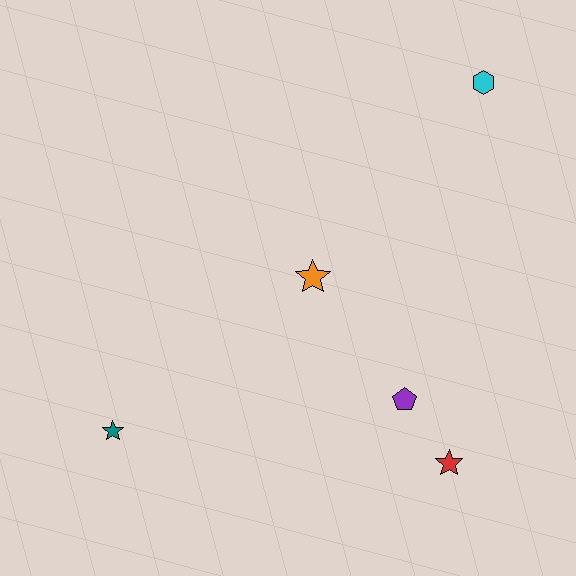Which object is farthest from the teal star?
The cyan hexagon is farthest from the teal star.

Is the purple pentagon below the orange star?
Yes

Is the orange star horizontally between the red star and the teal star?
Yes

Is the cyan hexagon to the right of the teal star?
Yes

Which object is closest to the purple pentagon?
The red star is closest to the purple pentagon.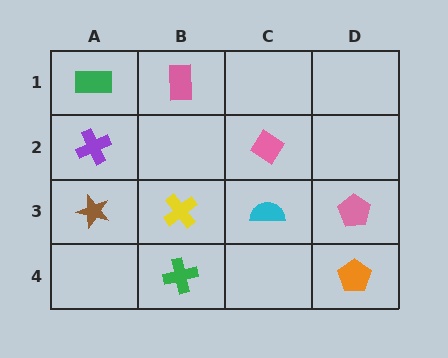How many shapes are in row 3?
4 shapes.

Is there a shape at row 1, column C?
No, that cell is empty.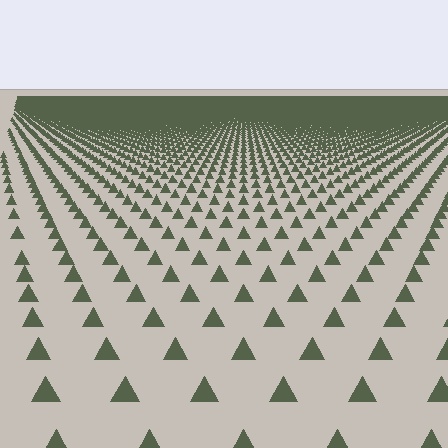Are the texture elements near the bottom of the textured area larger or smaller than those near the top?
Larger. Near the bottom, elements are closer to the viewer and appear at a bigger on-screen size.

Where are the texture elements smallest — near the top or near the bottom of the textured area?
Near the top.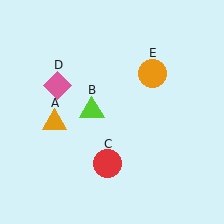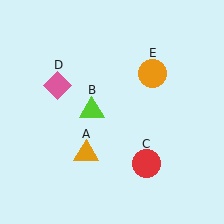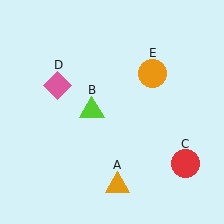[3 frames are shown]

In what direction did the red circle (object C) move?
The red circle (object C) moved right.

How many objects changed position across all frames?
2 objects changed position: orange triangle (object A), red circle (object C).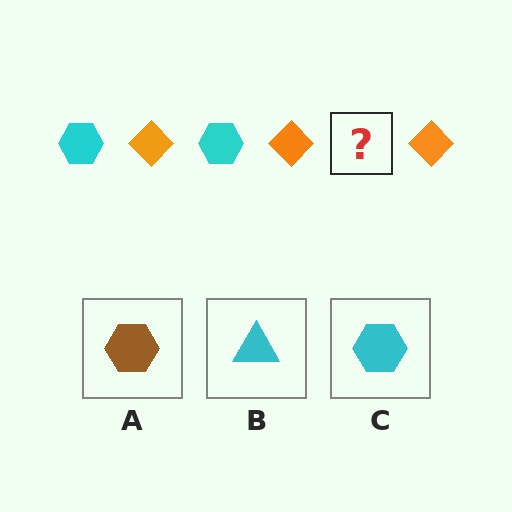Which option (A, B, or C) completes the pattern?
C.